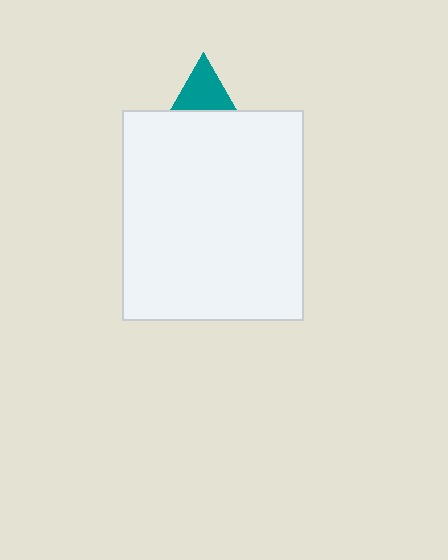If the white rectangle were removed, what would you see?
You would see the complete teal triangle.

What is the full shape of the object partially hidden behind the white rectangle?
The partially hidden object is a teal triangle.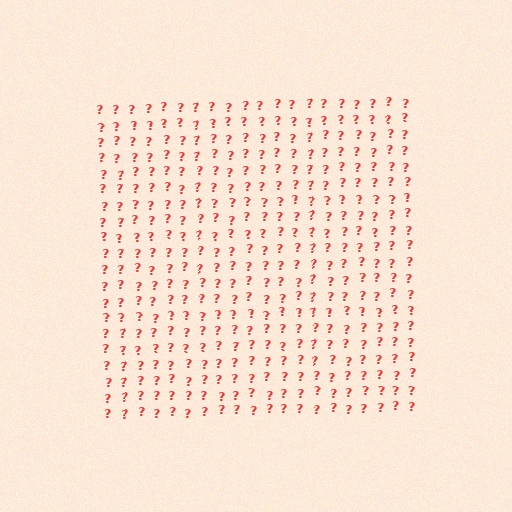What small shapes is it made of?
It is made of small question marks.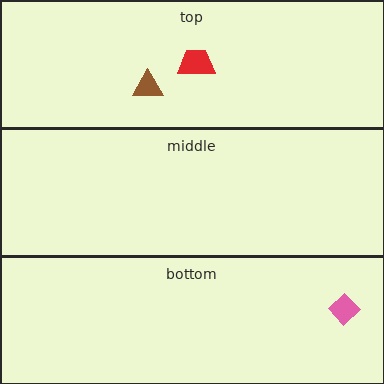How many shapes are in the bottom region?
1.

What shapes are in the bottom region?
The pink diamond.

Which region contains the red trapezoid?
The top region.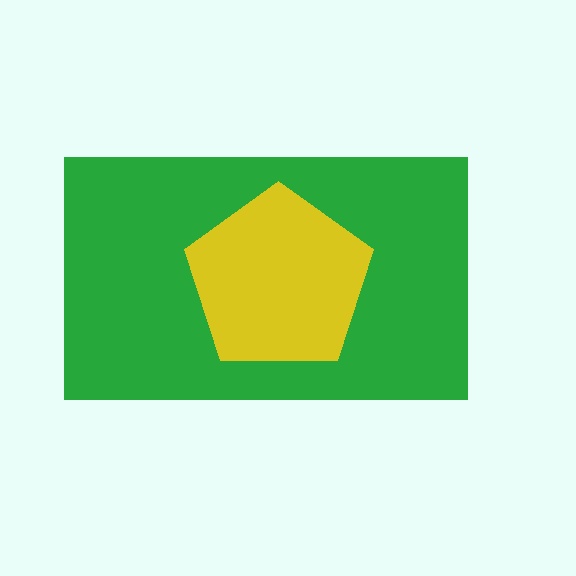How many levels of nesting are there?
2.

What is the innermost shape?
The yellow pentagon.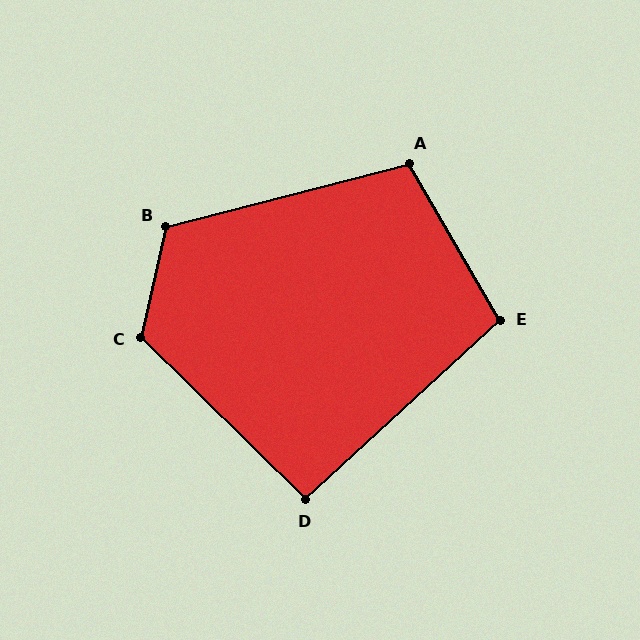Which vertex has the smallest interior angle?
D, at approximately 93 degrees.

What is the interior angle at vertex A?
Approximately 106 degrees (obtuse).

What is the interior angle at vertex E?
Approximately 103 degrees (obtuse).